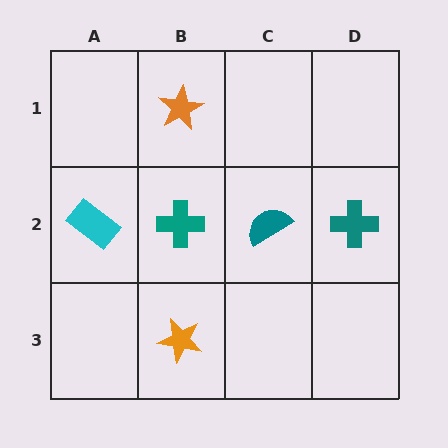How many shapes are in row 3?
1 shape.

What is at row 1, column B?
An orange star.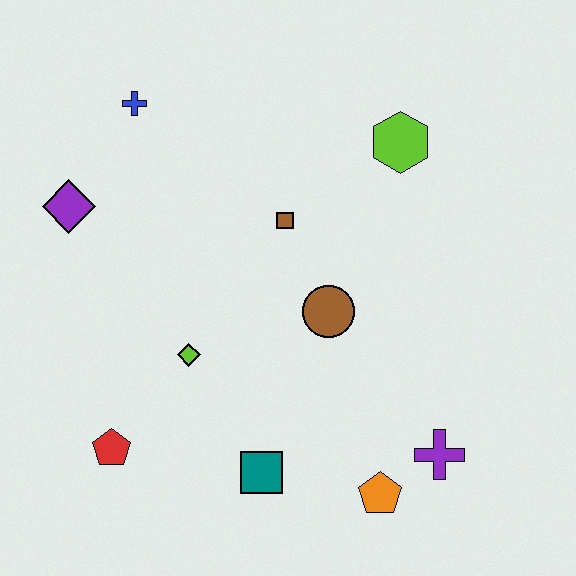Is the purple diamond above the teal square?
Yes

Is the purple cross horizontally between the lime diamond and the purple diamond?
No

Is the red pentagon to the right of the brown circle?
No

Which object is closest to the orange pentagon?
The purple cross is closest to the orange pentagon.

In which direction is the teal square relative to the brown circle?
The teal square is below the brown circle.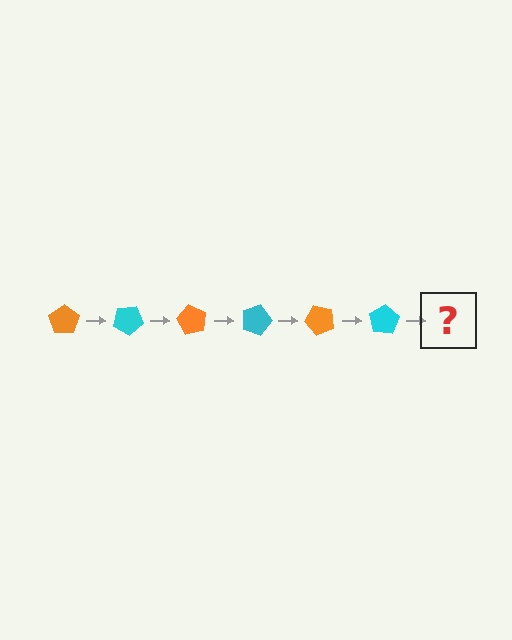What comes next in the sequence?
The next element should be an orange pentagon, rotated 180 degrees from the start.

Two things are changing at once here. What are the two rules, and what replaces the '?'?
The two rules are that it rotates 30 degrees each step and the color cycles through orange and cyan. The '?' should be an orange pentagon, rotated 180 degrees from the start.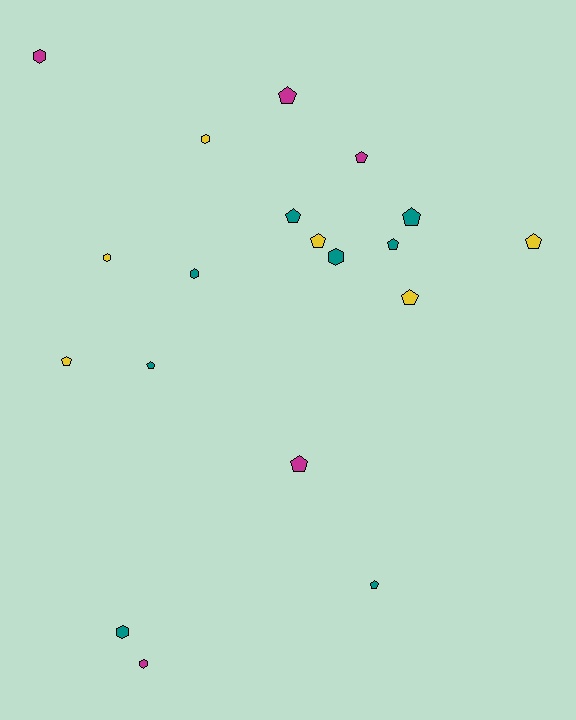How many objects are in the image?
There are 19 objects.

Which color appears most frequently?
Teal, with 8 objects.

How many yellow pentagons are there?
There are 4 yellow pentagons.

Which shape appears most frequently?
Pentagon, with 12 objects.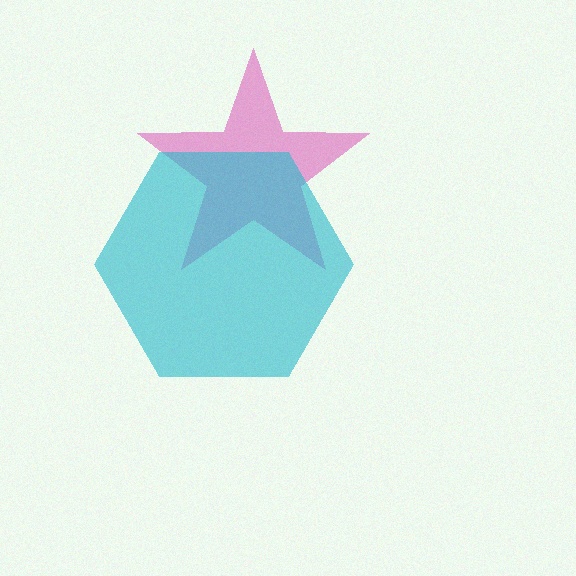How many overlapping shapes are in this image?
There are 2 overlapping shapes in the image.